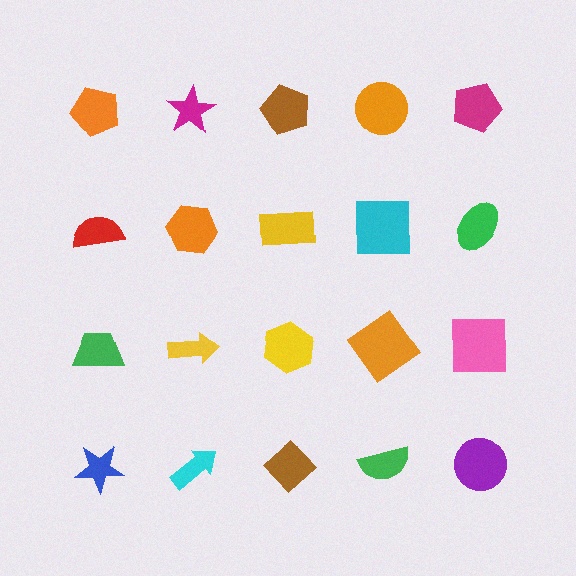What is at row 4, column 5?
A purple circle.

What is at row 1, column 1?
An orange pentagon.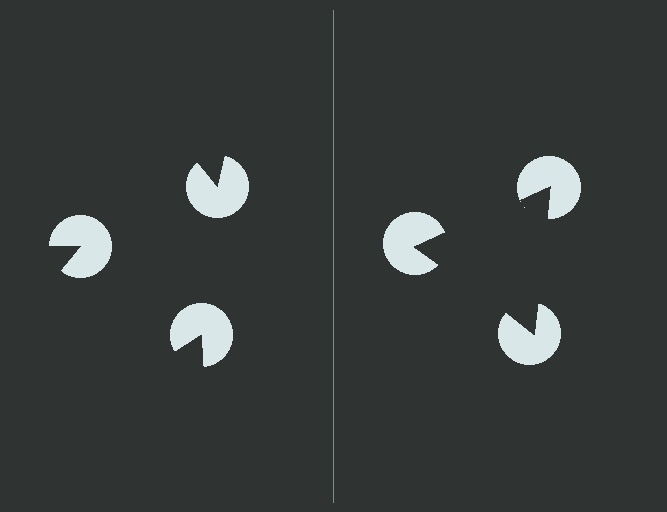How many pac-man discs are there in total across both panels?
6 — 3 on each side.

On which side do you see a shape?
An illusory triangle appears on the right side. On the left side the wedge cuts are rotated, so no coherent shape forms.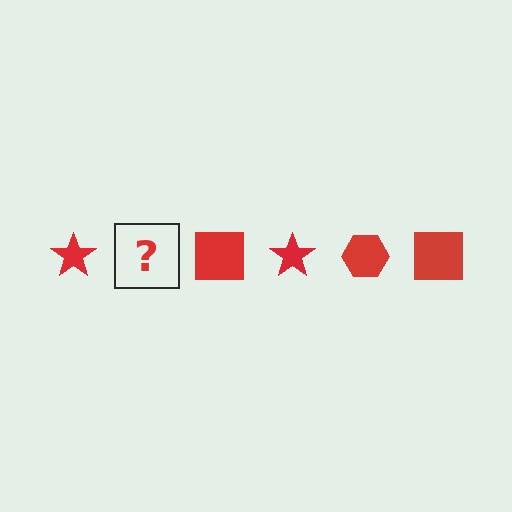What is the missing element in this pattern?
The missing element is a red hexagon.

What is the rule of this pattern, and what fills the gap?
The rule is that the pattern cycles through star, hexagon, square shapes in red. The gap should be filled with a red hexagon.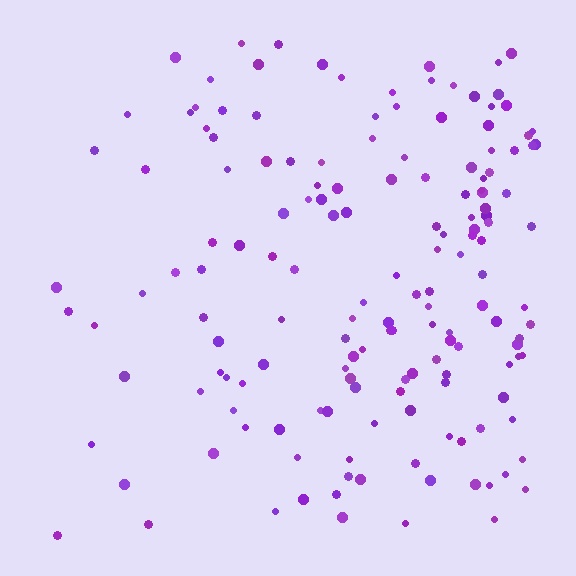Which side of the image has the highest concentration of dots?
The right.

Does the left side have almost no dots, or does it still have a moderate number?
Still a moderate number, just noticeably fewer than the right.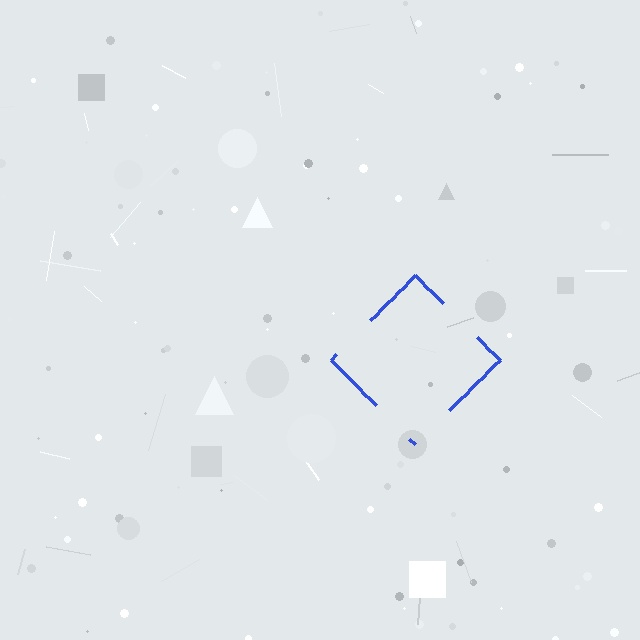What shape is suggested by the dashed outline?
The dashed outline suggests a diamond.